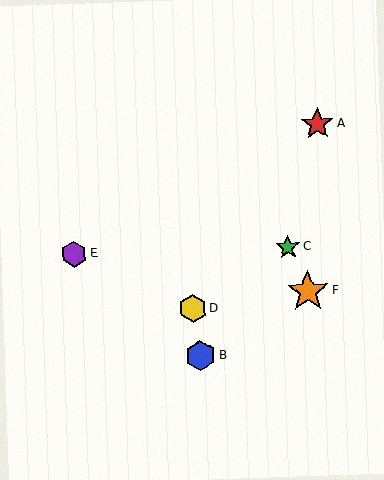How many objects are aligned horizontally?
2 objects (C, E) are aligned horizontally.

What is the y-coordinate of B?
Object B is at y≈355.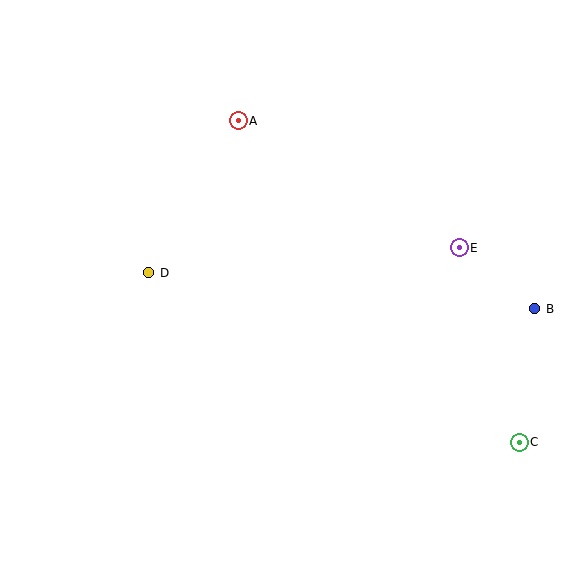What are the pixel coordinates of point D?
Point D is at (149, 273).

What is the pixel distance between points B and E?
The distance between B and E is 97 pixels.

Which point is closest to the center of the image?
Point D at (149, 273) is closest to the center.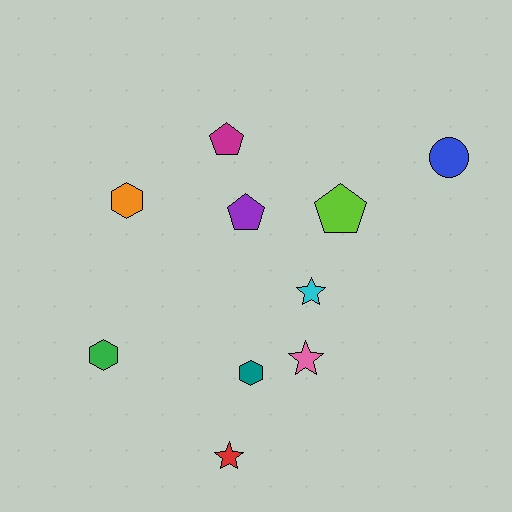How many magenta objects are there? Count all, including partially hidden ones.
There is 1 magenta object.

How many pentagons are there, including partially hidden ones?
There are 3 pentagons.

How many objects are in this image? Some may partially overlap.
There are 10 objects.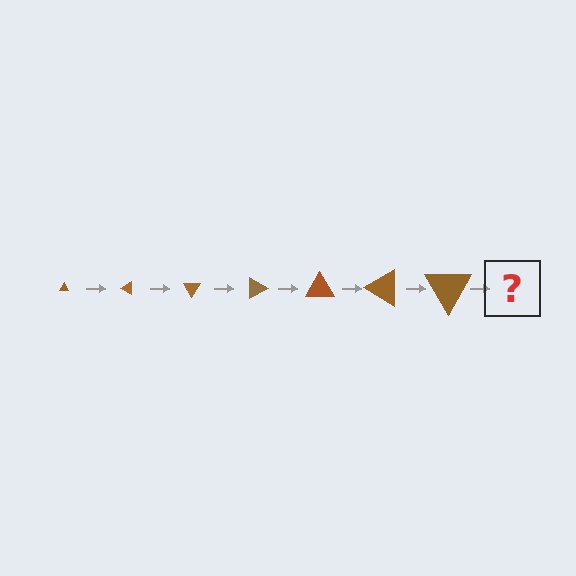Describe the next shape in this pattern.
It should be a triangle, larger than the previous one and rotated 210 degrees from the start.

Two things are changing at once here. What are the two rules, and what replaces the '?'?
The two rules are that the triangle grows larger each step and it rotates 30 degrees each step. The '?' should be a triangle, larger than the previous one and rotated 210 degrees from the start.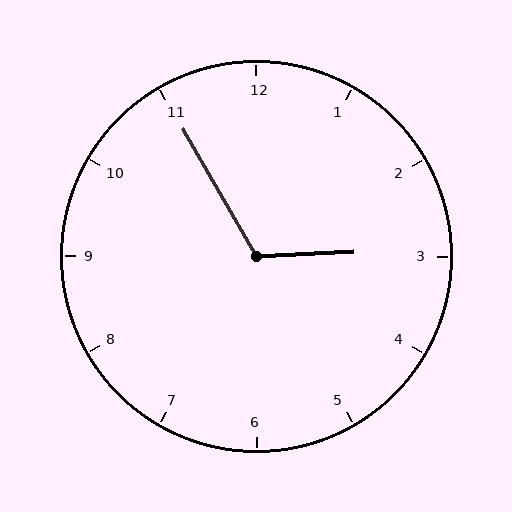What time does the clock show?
2:55.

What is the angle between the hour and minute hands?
Approximately 118 degrees.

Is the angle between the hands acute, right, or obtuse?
It is obtuse.